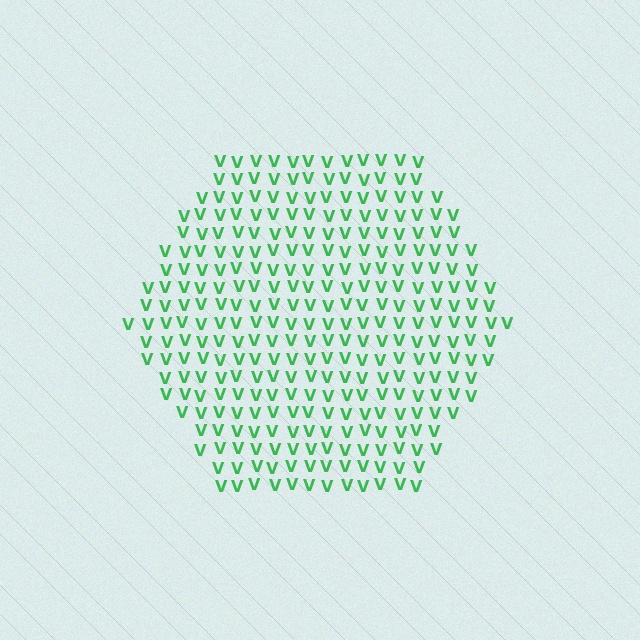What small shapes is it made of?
It is made of small letter V's.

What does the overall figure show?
The overall figure shows a hexagon.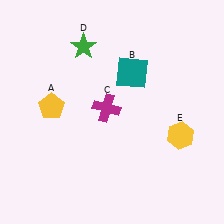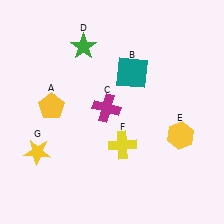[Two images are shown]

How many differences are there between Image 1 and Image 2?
There are 2 differences between the two images.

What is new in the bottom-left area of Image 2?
A yellow star (G) was added in the bottom-left area of Image 2.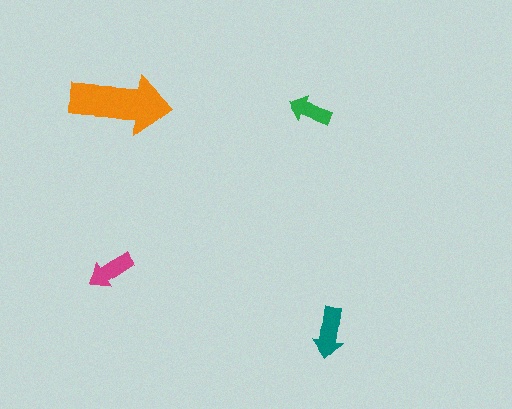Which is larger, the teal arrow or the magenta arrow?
The teal one.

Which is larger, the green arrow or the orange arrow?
The orange one.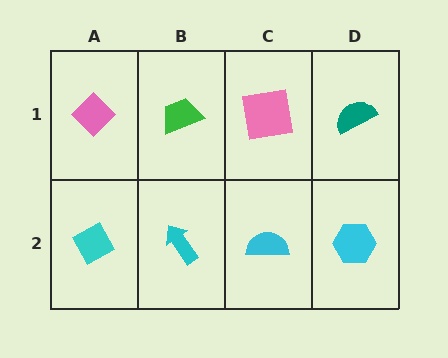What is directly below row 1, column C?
A cyan semicircle.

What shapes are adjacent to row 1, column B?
A cyan arrow (row 2, column B), a pink diamond (row 1, column A), a pink square (row 1, column C).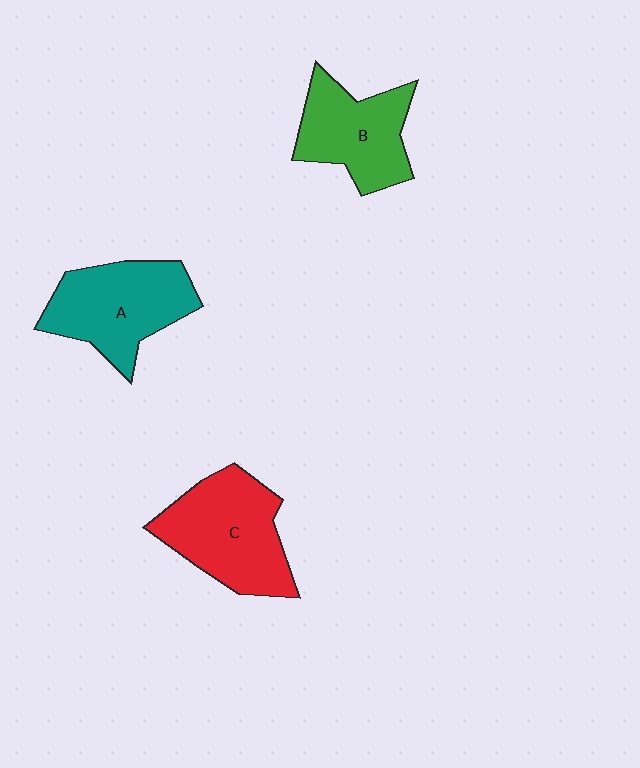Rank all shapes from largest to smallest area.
From largest to smallest: C (red), A (teal), B (green).